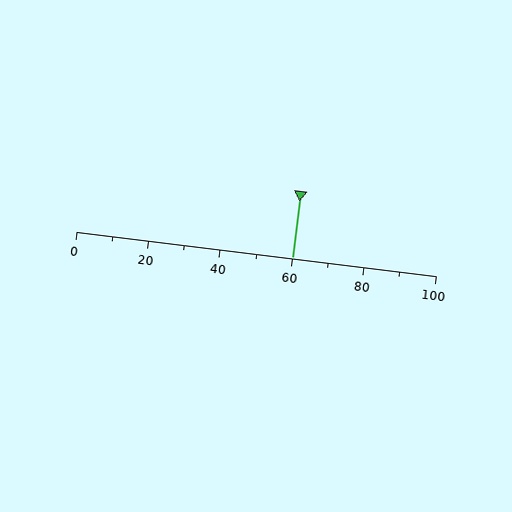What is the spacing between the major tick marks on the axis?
The major ticks are spaced 20 apart.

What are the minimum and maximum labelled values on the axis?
The axis runs from 0 to 100.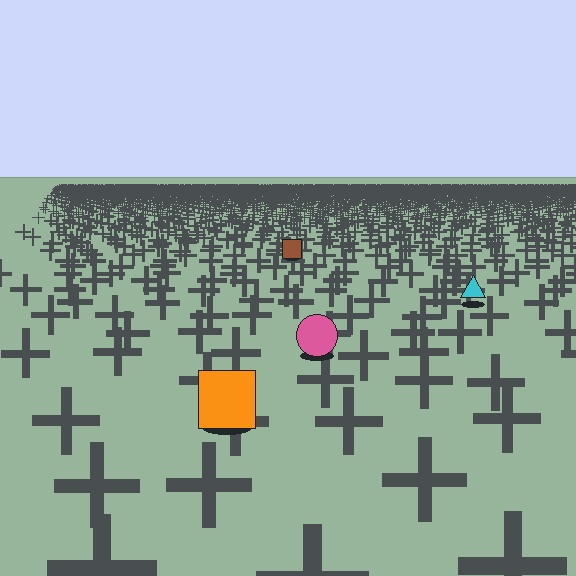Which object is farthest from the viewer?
The brown square is farthest from the viewer. It appears smaller and the ground texture around it is denser.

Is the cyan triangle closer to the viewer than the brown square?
Yes. The cyan triangle is closer — you can tell from the texture gradient: the ground texture is coarser near it.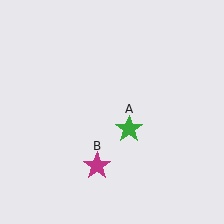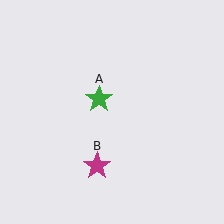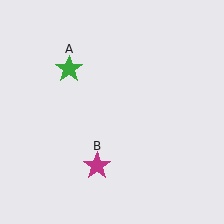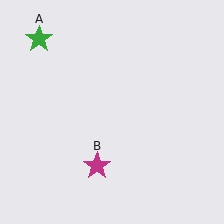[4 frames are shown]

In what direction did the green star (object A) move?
The green star (object A) moved up and to the left.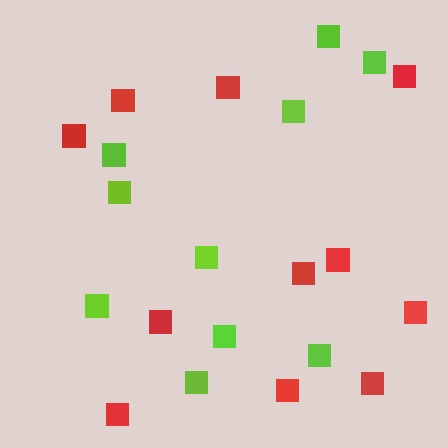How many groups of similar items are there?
There are 2 groups: one group of red squares (11) and one group of lime squares (10).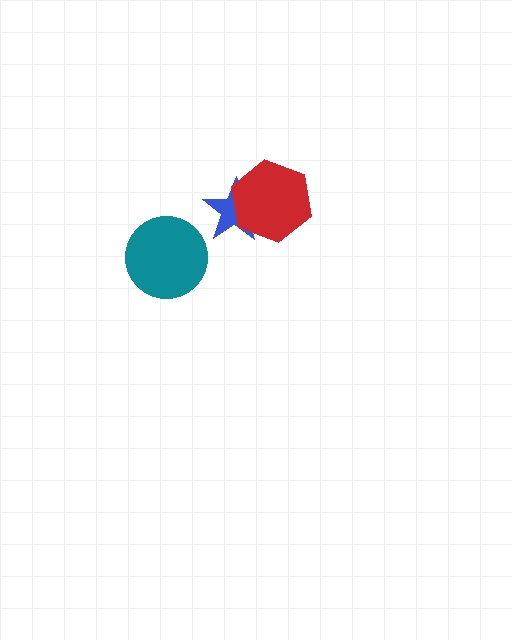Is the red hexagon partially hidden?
No, no other shape covers it.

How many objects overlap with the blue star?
1 object overlaps with the blue star.